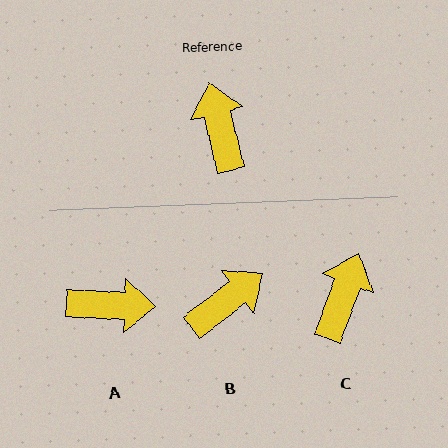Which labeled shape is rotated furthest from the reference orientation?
A, about 106 degrees away.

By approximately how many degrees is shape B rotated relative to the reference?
Approximately 66 degrees clockwise.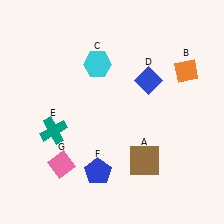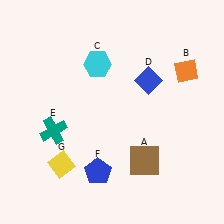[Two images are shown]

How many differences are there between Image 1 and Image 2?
There is 1 difference between the two images.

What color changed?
The diamond (G) changed from pink in Image 1 to yellow in Image 2.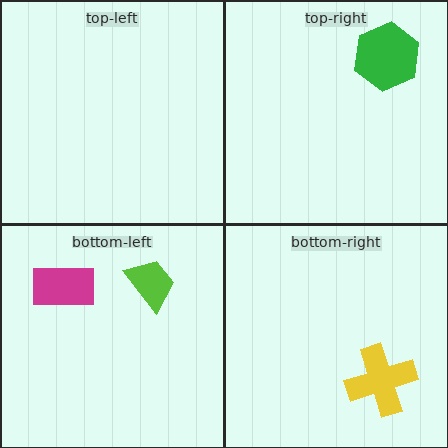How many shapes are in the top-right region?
1.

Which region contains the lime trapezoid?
The bottom-left region.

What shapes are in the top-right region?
The green hexagon.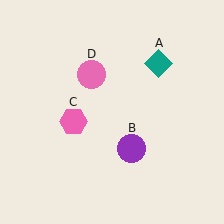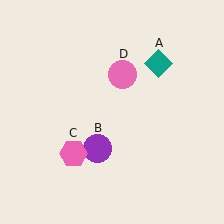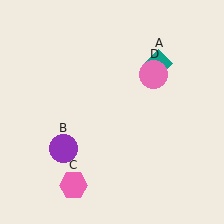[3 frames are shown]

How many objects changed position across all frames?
3 objects changed position: purple circle (object B), pink hexagon (object C), pink circle (object D).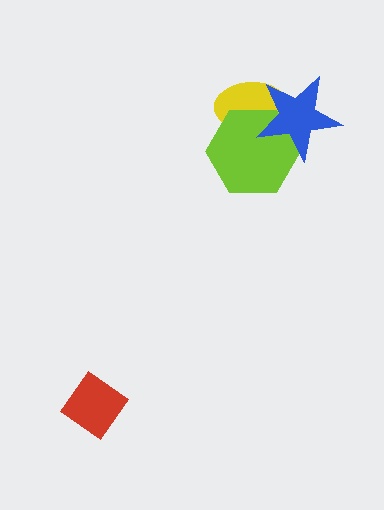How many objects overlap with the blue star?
2 objects overlap with the blue star.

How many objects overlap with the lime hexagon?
2 objects overlap with the lime hexagon.